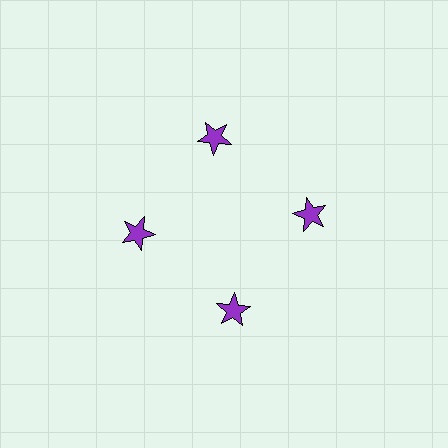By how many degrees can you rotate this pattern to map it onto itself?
The pattern maps onto itself every 90 degrees of rotation.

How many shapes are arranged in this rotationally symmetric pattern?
There are 4 shapes, arranged in 4 groups of 1.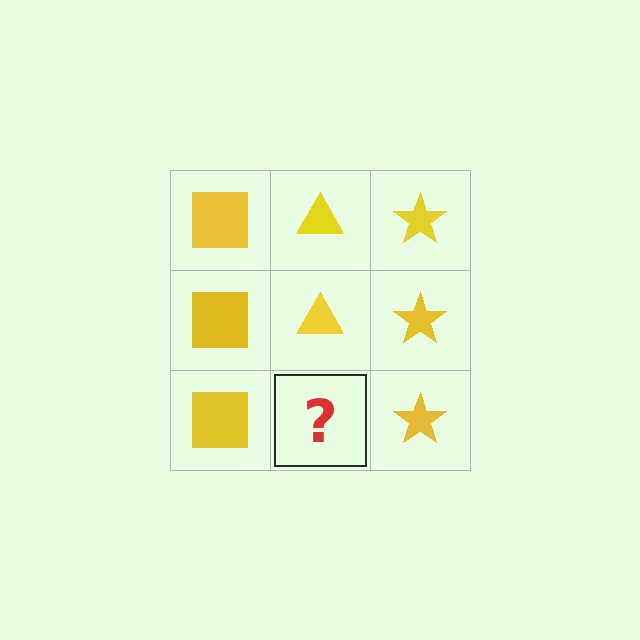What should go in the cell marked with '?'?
The missing cell should contain a yellow triangle.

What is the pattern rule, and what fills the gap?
The rule is that each column has a consistent shape. The gap should be filled with a yellow triangle.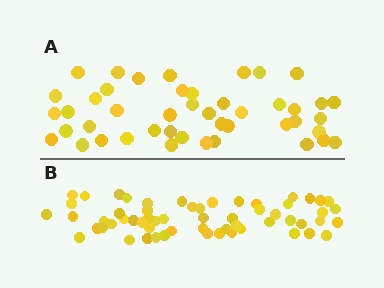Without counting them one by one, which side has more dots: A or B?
Region B (the bottom region) has more dots.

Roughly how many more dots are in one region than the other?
Region B has approximately 15 more dots than region A.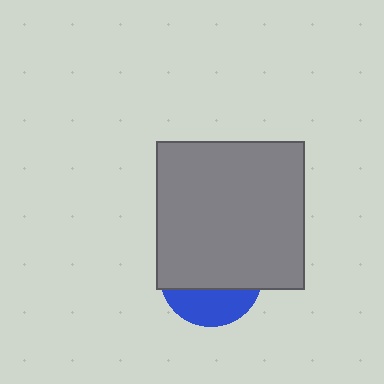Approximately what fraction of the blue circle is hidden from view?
Roughly 66% of the blue circle is hidden behind the gray square.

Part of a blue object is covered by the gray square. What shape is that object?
It is a circle.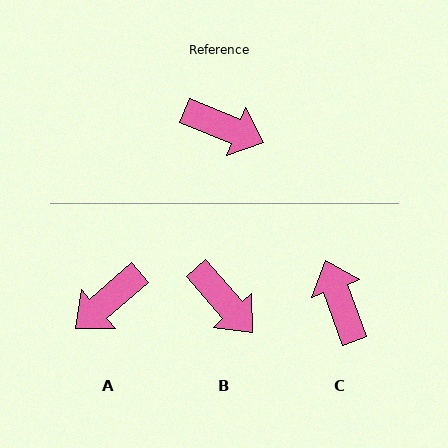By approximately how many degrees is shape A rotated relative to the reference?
Approximately 117 degrees clockwise.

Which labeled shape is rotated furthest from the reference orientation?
C, about 132 degrees away.